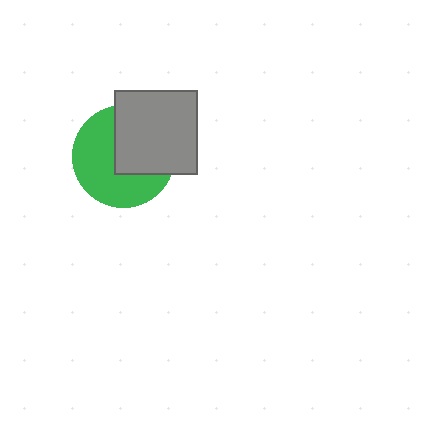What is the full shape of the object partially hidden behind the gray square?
The partially hidden object is a green circle.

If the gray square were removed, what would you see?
You would see the complete green circle.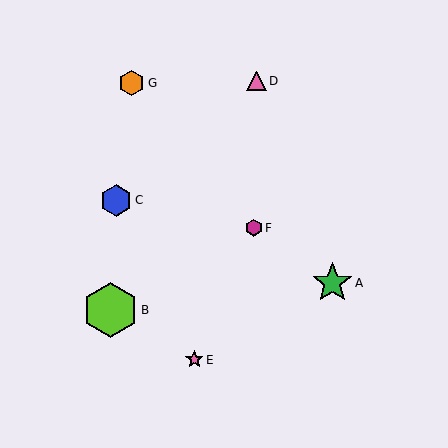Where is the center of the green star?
The center of the green star is at (332, 283).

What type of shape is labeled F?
Shape F is a magenta hexagon.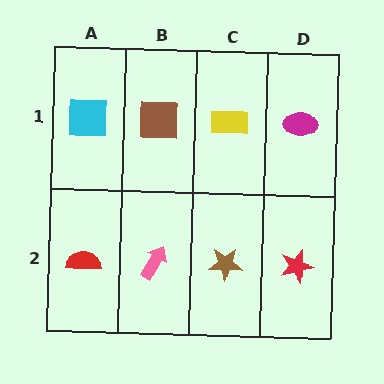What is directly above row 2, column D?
A magenta ellipse.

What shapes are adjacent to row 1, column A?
A red semicircle (row 2, column A), a brown square (row 1, column B).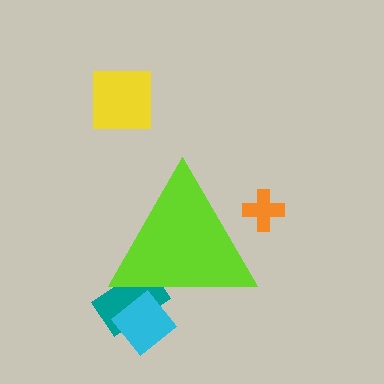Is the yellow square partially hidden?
No, the yellow square is fully visible.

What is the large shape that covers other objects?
A lime triangle.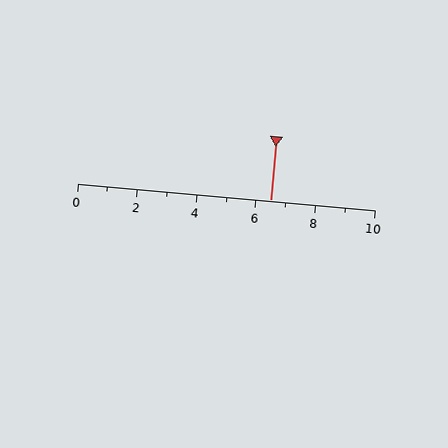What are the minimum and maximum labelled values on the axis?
The axis runs from 0 to 10.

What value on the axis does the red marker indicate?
The marker indicates approximately 6.5.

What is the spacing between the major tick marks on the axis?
The major ticks are spaced 2 apart.